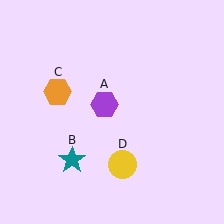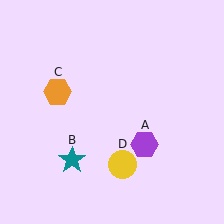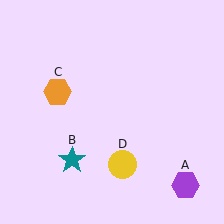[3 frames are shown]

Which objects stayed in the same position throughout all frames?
Teal star (object B) and orange hexagon (object C) and yellow circle (object D) remained stationary.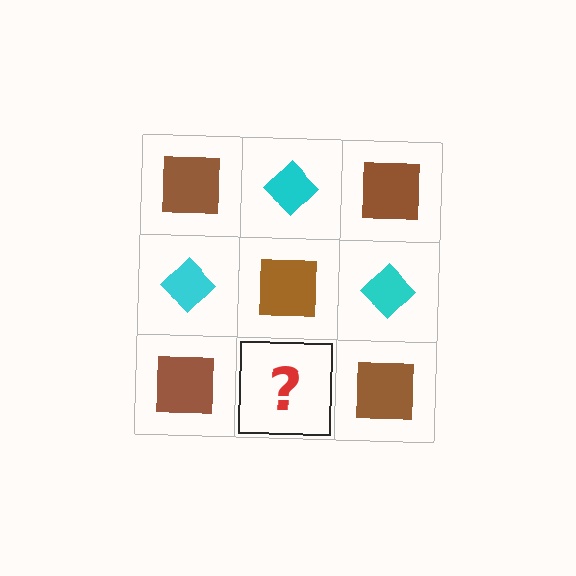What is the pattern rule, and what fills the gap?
The rule is that it alternates brown square and cyan diamond in a checkerboard pattern. The gap should be filled with a cyan diamond.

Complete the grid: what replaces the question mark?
The question mark should be replaced with a cyan diamond.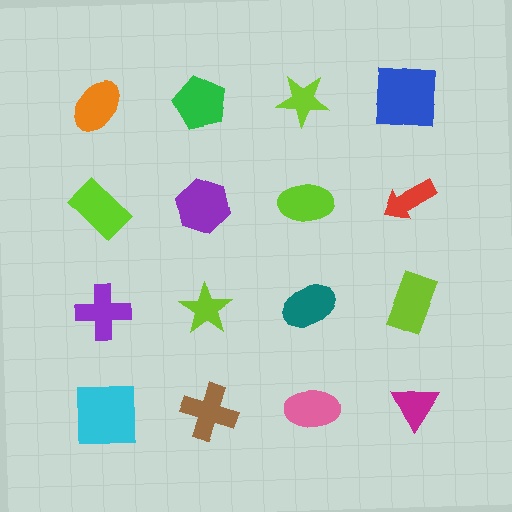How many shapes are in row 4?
4 shapes.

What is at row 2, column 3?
A lime ellipse.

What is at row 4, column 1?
A cyan square.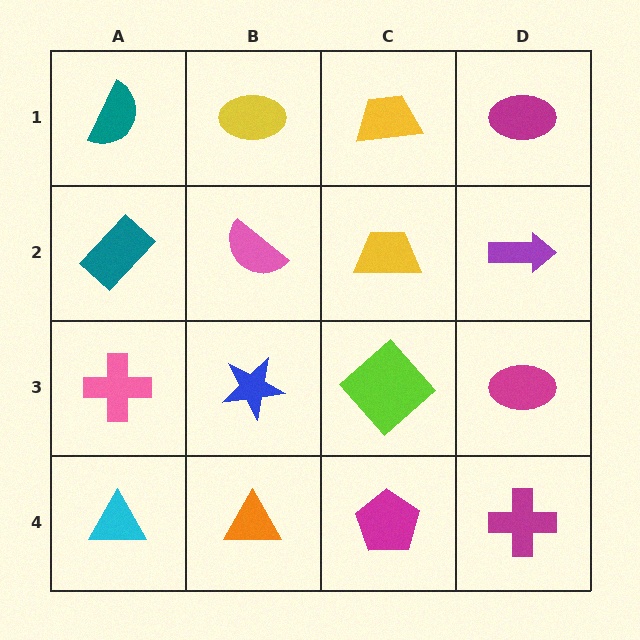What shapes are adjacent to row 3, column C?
A yellow trapezoid (row 2, column C), a magenta pentagon (row 4, column C), a blue star (row 3, column B), a magenta ellipse (row 3, column D).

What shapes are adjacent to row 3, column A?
A teal rectangle (row 2, column A), a cyan triangle (row 4, column A), a blue star (row 3, column B).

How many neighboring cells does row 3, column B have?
4.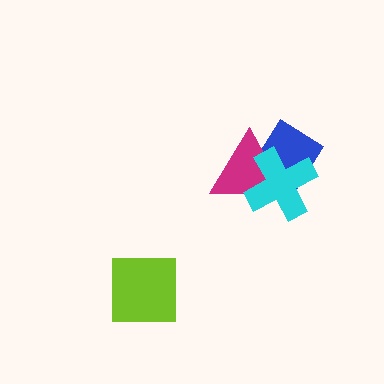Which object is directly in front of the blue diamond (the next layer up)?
The magenta triangle is directly in front of the blue diamond.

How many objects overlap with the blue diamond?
2 objects overlap with the blue diamond.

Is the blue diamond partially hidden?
Yes, it is partially covered by another shape.